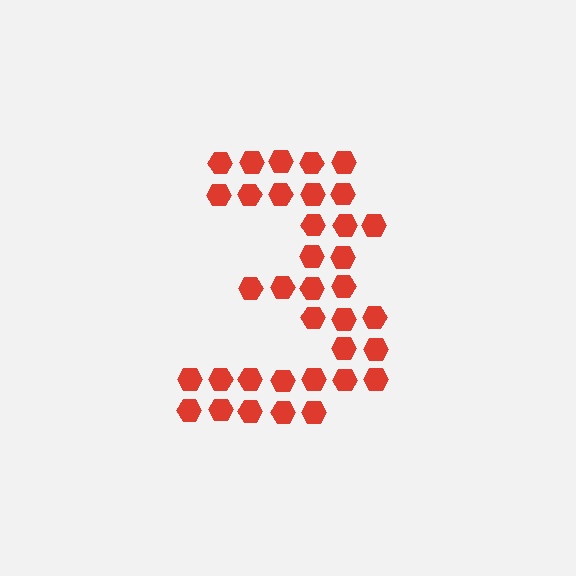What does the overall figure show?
The overall figure shows the digit 3.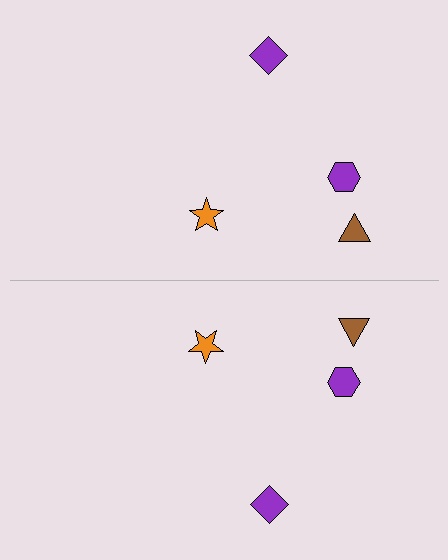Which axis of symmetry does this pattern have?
The pattern has a horizontal axis of symmetry running through the center of the image.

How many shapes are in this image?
There are 8 shapes in this image.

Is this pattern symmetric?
Yes, this pattern has bilateral (reflection) symmetry.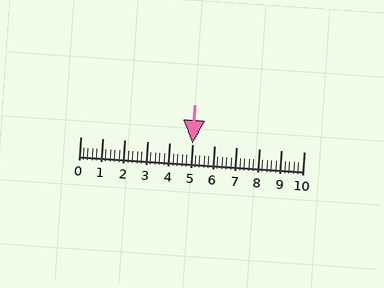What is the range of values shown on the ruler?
The ruler shows values from 0 to 10.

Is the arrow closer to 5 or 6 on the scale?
The arrow is closer to 5.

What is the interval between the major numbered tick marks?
The major tick marks are spaced 1 units apart.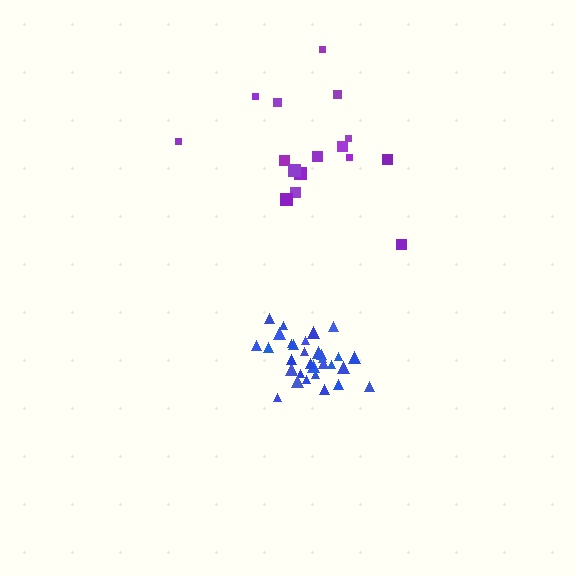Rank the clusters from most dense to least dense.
blue, purple.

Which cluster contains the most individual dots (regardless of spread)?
Blue (31).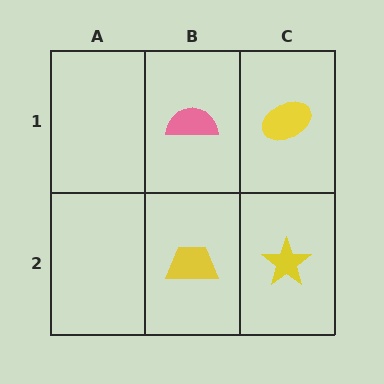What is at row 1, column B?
A pink semicircle.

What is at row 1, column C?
A yellow ellipse.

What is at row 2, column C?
A yellow star.